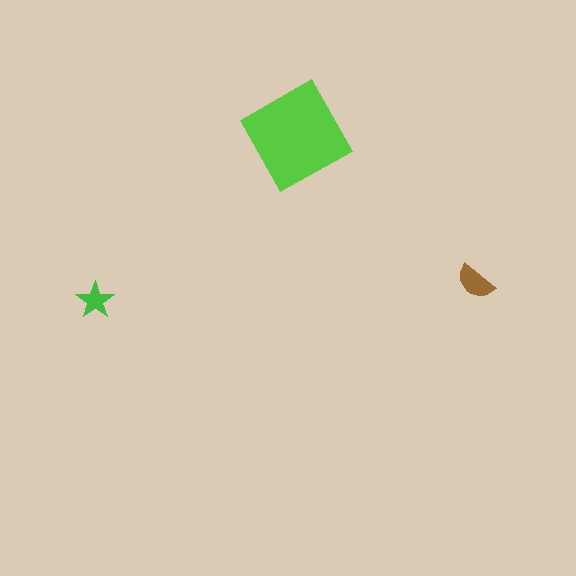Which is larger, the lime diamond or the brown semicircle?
The lime diamond.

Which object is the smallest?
The green star.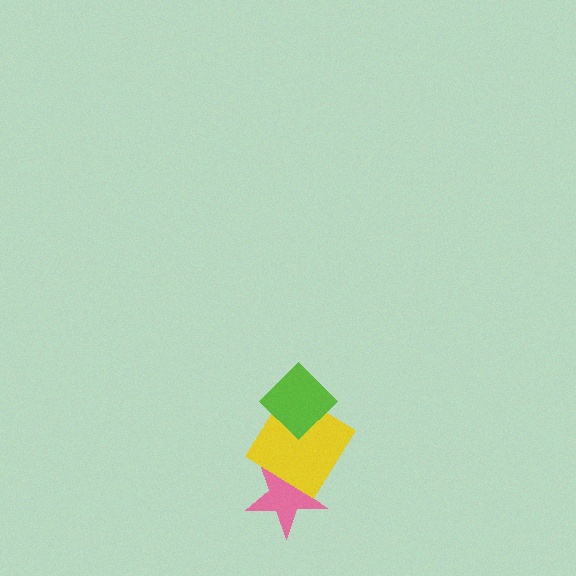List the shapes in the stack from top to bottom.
From top to bottom: the lime diamond, the yellow diamond, the pink star.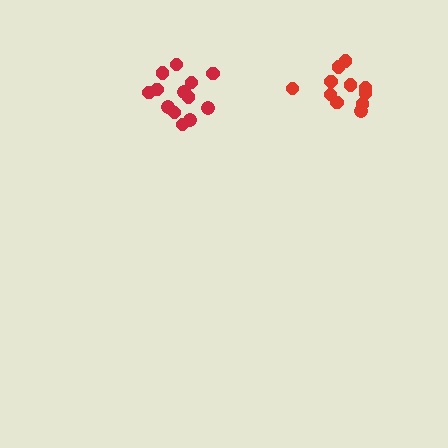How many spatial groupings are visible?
There are 2 spatial groupings.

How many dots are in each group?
Group 1: 14 dots, Group 2: 11 dots (25 total).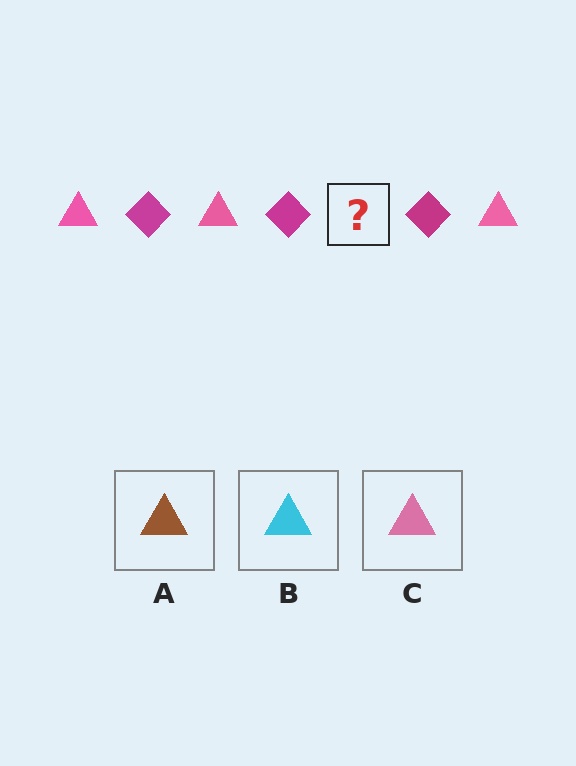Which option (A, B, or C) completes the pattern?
C.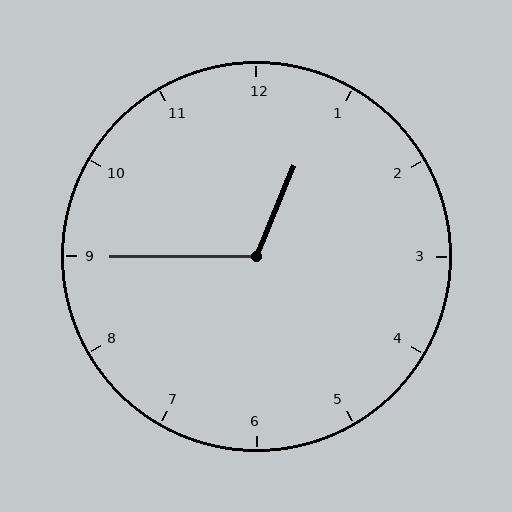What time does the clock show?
12:45.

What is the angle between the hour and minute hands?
Approximately 112 degrees.